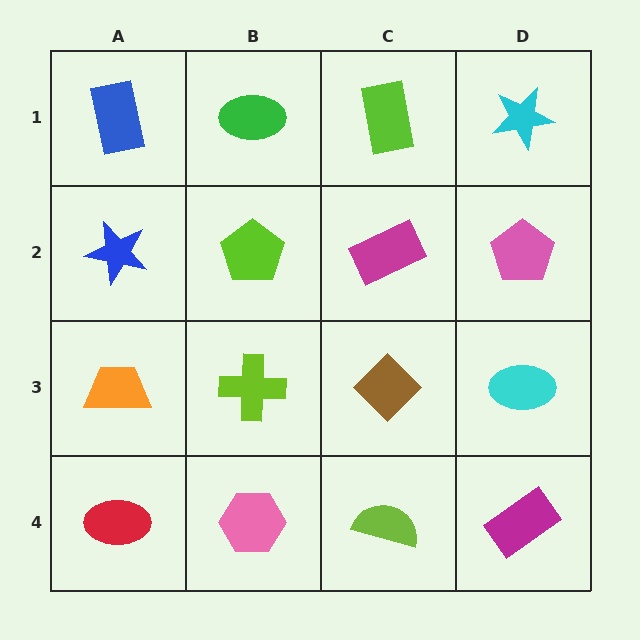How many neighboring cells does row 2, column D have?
3.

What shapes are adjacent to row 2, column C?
A lime rectangle (row 1, column C), a brown diamond (row 3, column C), a lime pentagon (row 2, column B), a pink pentagon (row 2, column D).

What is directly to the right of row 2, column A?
A lime pentagon.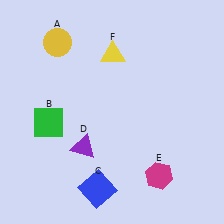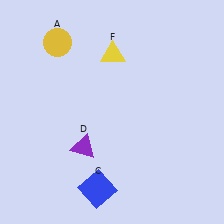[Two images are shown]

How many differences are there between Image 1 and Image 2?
There are 2 differences between the two images.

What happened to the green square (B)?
The green square (B) was removed in Image 2. It was in the bottom-left area of Image 1.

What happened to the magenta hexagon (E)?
The magenta hexagon (E) was removed in Image 2. It was in the bottom-right area of Image 1.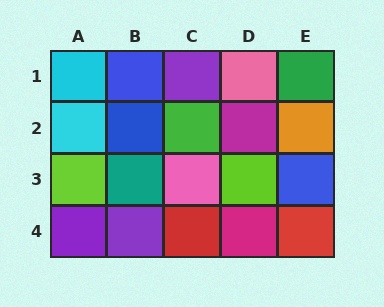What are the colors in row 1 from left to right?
Cyan, blue, purple, pink, green.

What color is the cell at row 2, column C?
Green.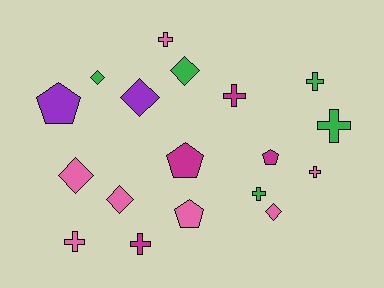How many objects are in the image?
There are 18 objects.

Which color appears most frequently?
Pink, with 7 objects.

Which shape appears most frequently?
Cross, with 8 objects.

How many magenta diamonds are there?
There are no magenta diamonds.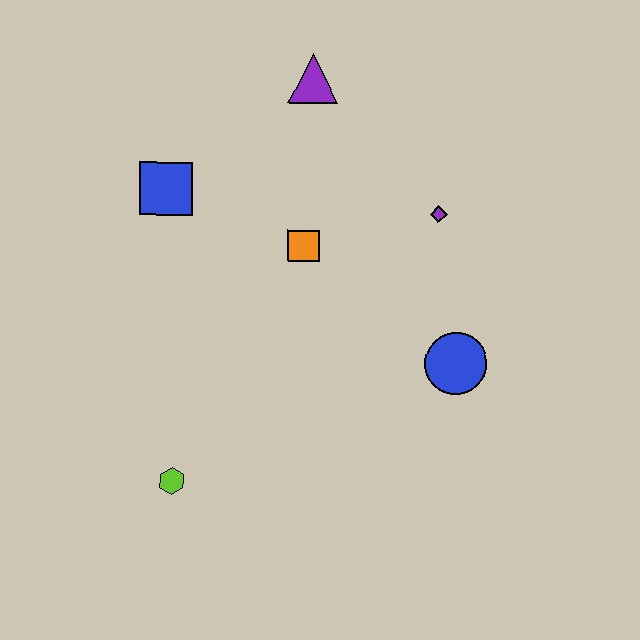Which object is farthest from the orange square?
The lime hexagon is farthest from the orange square.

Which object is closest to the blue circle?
The purple diamond is closest to the blue circle.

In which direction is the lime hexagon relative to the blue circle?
The lime hexagon is to the left of the blue circle.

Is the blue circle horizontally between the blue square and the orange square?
No